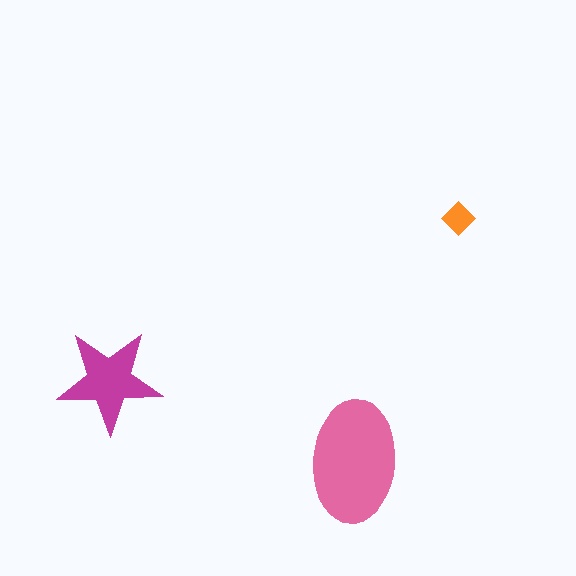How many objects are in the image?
There are 3 objects in the image.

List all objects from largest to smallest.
The pink ellipse, the magenta star, the orange diamond.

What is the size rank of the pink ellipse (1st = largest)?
1st.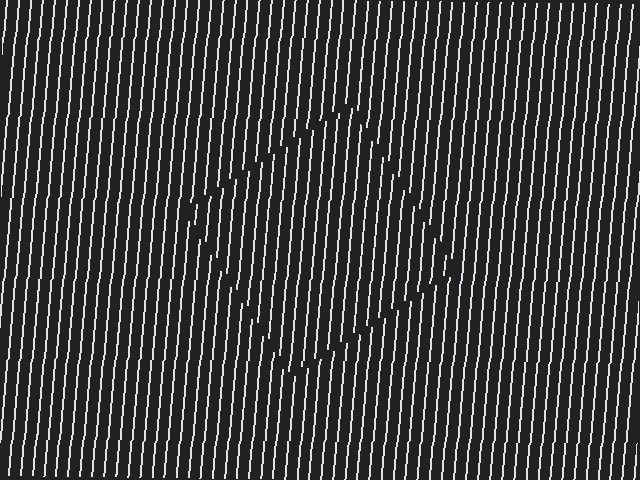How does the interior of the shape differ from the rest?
The interior of the shape contains the same grating, shifted by half a period — the contour is defined by the phase discontinuity where line-ends from the inner and outer gratings abut.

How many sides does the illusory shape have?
4 sides — the line-ends trace a square.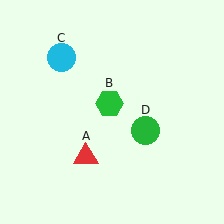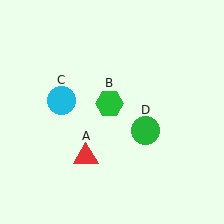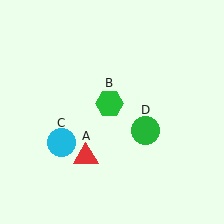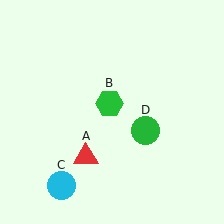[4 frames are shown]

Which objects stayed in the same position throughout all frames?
Red triangle (object A) and green hexagon (object B) and green circle (object D) remained stationary.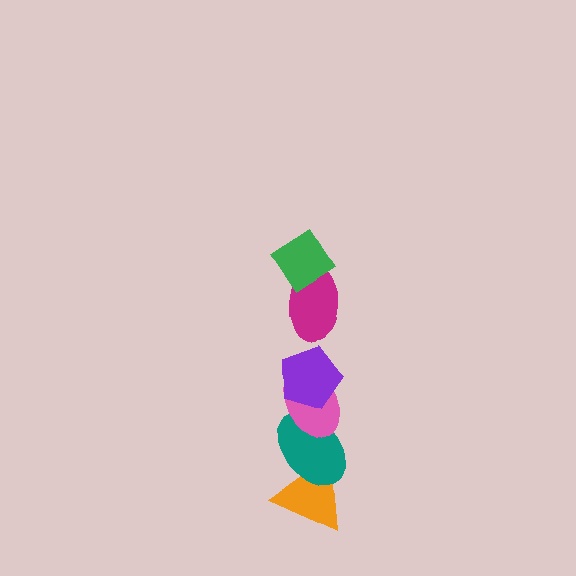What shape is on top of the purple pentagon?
The magenta ellipse is on top of the purple pentagon.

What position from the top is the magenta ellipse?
The magenta ellipse is 2nd from the top.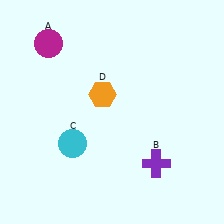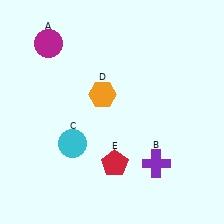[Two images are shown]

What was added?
A red pentagon (E) was added in Image 2.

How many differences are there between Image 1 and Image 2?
There is 1 difference between the two images.